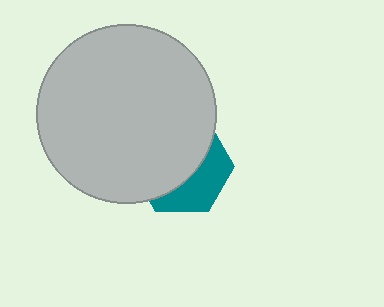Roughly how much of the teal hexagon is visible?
A small part of it is visible (roughly 37%).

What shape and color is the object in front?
The object in front is a light gray circle.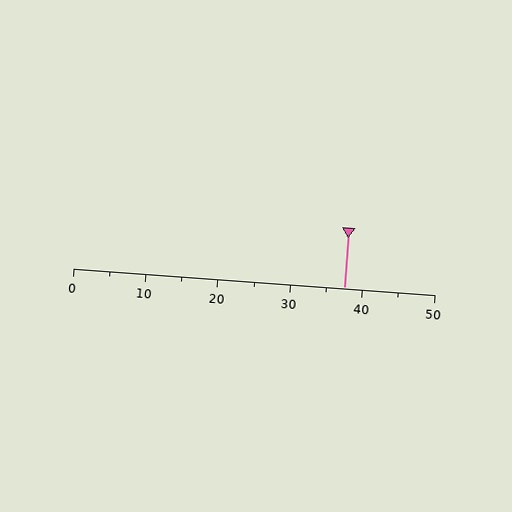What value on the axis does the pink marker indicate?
The marker indicates approximately 37.5.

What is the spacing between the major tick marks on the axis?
The major ticks are spaced 10 apart.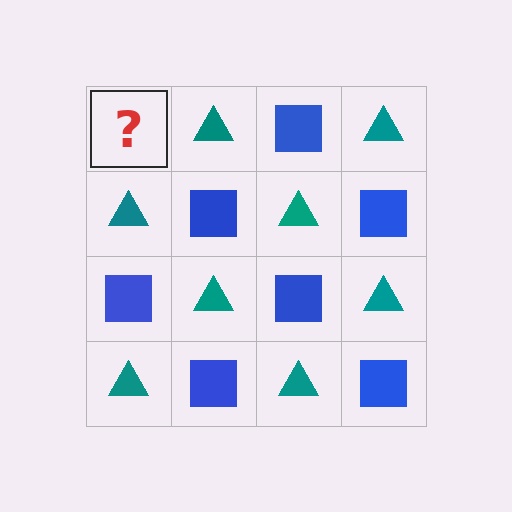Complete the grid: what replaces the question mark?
The question mark should be replaced with a blue square.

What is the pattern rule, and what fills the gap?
The rule is that it alternates blue square and teal triangle in a checkerboard pattern. The gap should be filled with a blue square.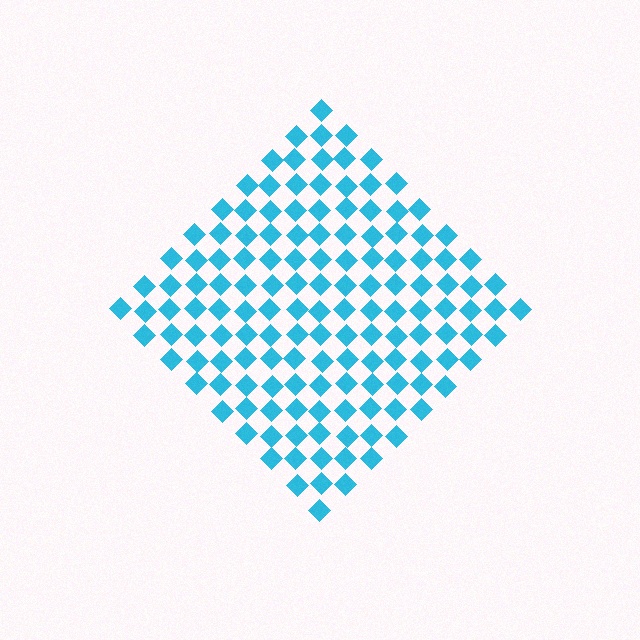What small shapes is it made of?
It is made of small diamonds.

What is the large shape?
The large shape is a diamond.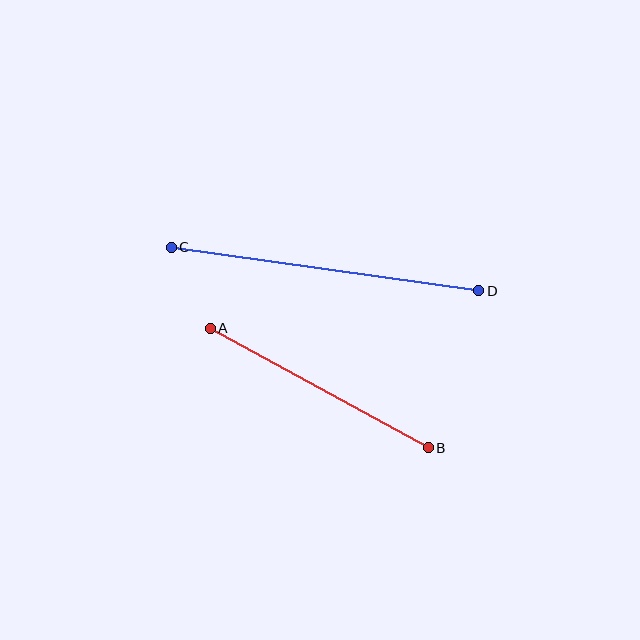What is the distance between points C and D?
The distance is approximately 310 pixels.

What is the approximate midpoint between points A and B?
The midpoint is at approximately (319, 388) pixels.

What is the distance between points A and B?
The distance is approximately 249 pixels.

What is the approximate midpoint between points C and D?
The midpoint is at approximately (325, 269) pixels.